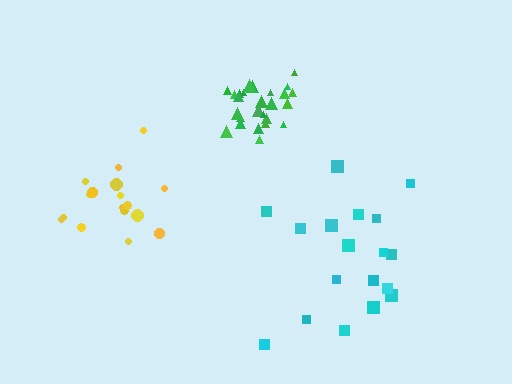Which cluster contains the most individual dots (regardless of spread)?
Green (28).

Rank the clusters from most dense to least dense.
green, yellow, cyan.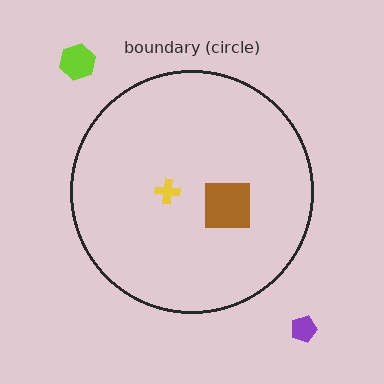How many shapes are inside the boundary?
2 inside, 2 outside.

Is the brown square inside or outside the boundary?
Inside.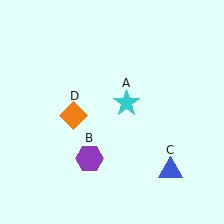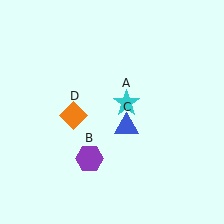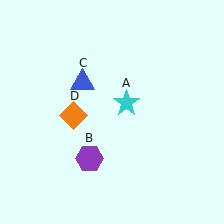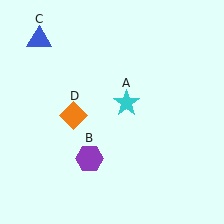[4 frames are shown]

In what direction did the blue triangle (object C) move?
The blue triangle (object C) moved up and to the left.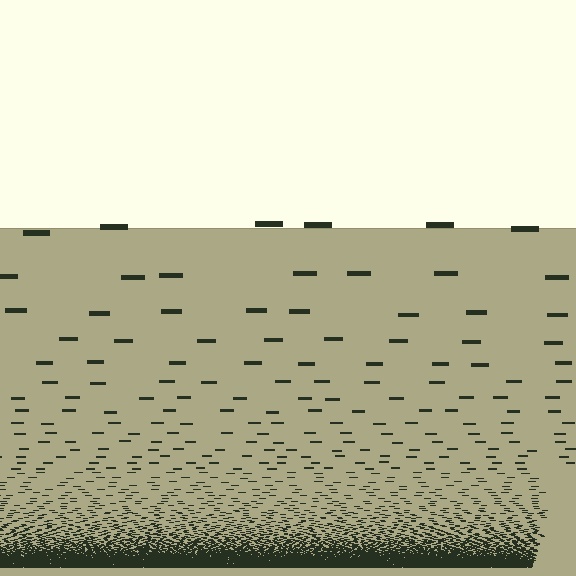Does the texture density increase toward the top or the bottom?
Density increases toward the bottom.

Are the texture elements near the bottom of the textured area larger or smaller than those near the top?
Smaller. The gradient is inverted — elements near the bottom are smaller and denser.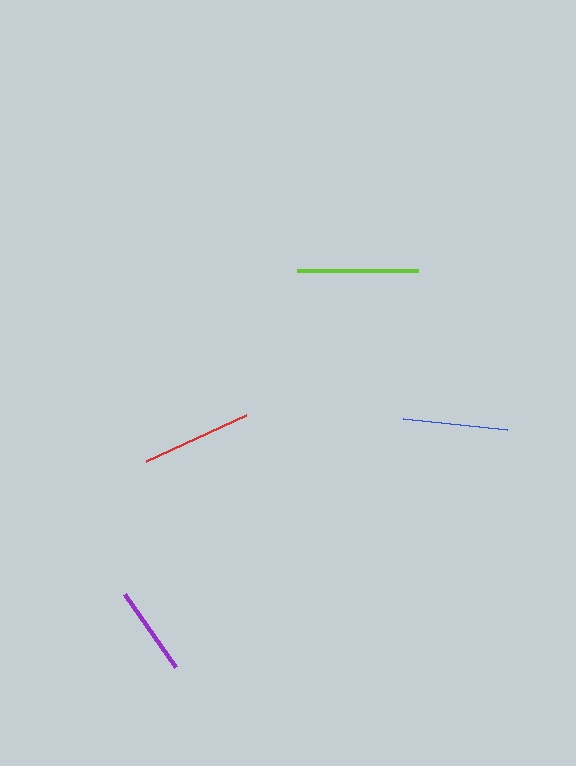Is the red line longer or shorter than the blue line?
The red line is longer than the blue line.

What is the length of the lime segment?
The lime segment is approximately 121 pixels long.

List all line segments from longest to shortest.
From longest to shortest: lime, red, blue, purple.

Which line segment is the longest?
The lime line is the longest at approximately 121 pixels.